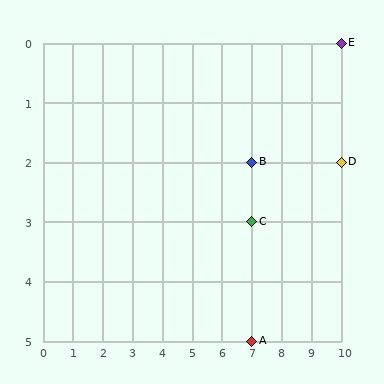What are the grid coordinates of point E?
Point E is at grid coordinates (10, 0).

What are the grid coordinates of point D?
Point D is at grid coordinates (10, 2).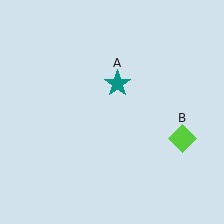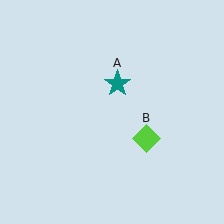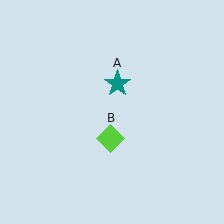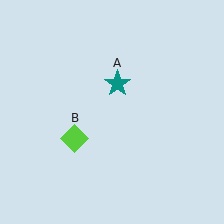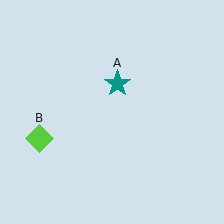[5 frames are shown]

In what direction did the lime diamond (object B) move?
The lime diamond (object B) moved left.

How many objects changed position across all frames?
1 object changed position: lime diamond (object B).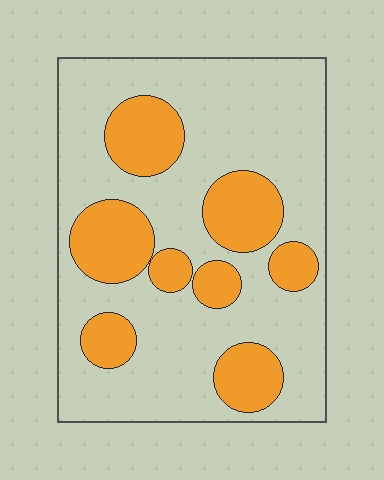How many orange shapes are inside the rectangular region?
8.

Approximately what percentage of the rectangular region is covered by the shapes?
Approximately 30%.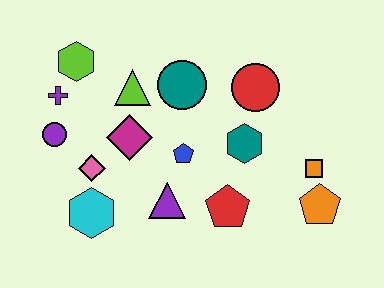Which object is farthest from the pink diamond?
The orange pentagon is farthest from the pink diamond.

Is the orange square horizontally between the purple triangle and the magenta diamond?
No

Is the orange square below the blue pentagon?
Yes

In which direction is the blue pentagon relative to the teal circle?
The blue pentagon is below the teal circle.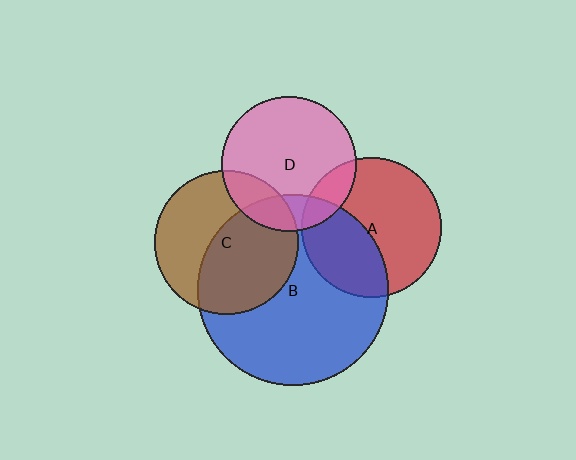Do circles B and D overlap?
Yes.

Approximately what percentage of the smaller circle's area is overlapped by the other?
Approximately 20%.